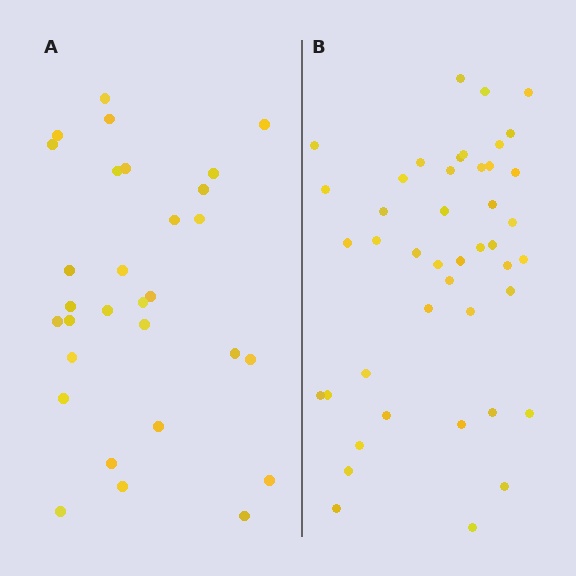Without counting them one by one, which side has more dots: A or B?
Region B (the right region) has more dots.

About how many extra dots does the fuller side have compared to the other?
Region B has approximately 15 more dots than region A.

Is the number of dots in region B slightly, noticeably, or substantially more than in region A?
Region B has substantially more. The ratio is roughly 1.5 to 1.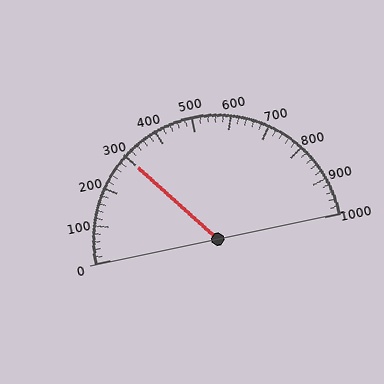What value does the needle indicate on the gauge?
The needle indicates approximately 300.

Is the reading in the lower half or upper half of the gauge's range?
The reading is in the lower half of the range (0 to 1000).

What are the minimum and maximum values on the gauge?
The gauge ranges from 0 to 1000.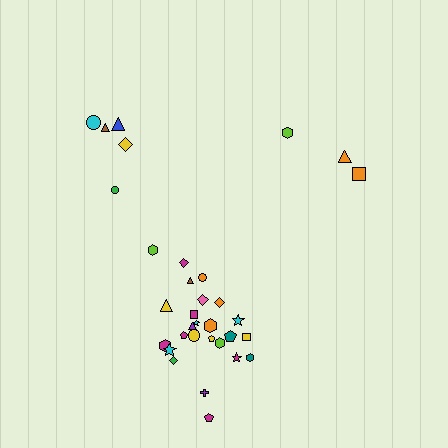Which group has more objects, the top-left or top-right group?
The top-left group.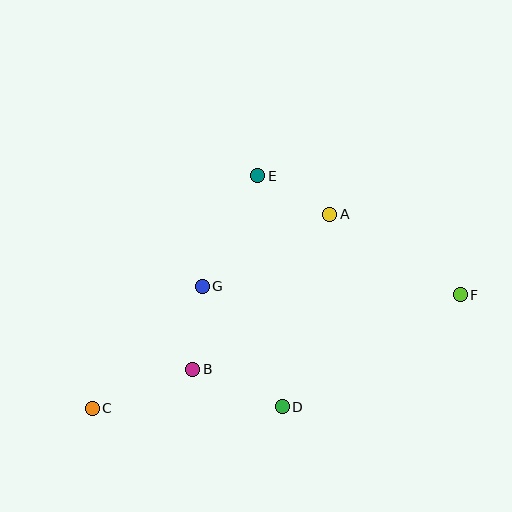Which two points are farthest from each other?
Points C and F are farthest from each other.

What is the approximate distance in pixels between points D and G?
The distance between D and G is approximately 144 pixels.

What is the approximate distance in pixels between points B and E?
The distance between B and E is approximately 204 pixels.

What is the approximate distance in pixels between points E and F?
The distance between E and F is approximately 235 pixels.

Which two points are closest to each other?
Points A and E are closest to each other.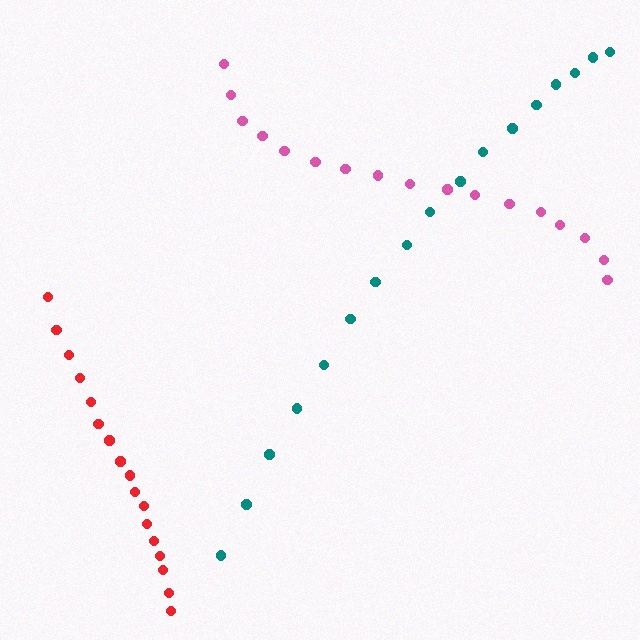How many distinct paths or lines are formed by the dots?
There are 3 distinct paths.